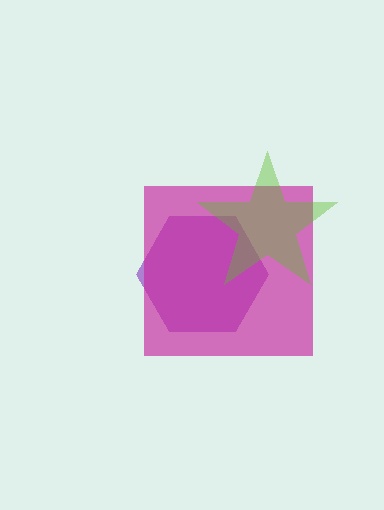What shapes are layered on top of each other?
The layered shapes are: a purple hexagon, a magenta square, a lime star.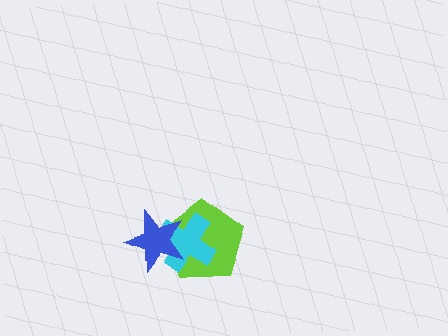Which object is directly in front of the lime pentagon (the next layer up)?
The cyan cross is directly in front of the lime pentagon.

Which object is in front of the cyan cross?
The blue star is in front of the cyan cross.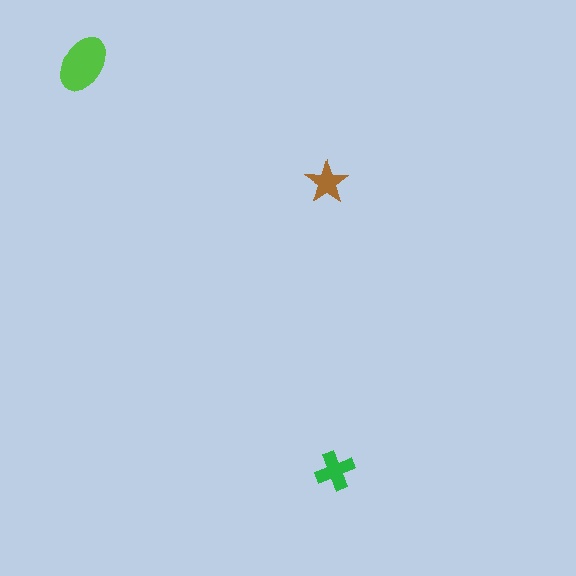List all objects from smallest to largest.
The brown star, the green cross, the lime ellipse.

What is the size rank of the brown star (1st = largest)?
3rd.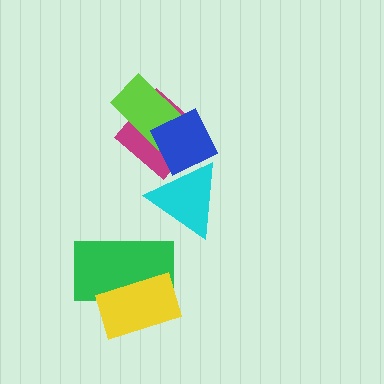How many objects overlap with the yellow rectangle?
1 object overlaps with the yellow rectangle.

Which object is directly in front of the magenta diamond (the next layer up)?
The lime rectangle is directly in front of the magenta diamond.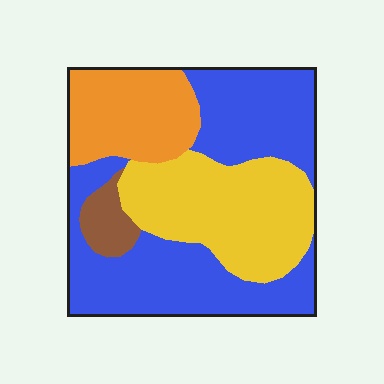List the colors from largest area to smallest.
From largest to smallest: blue, yellow, orange, brown.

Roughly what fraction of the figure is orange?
Orange covers roughly 20% of the figure.